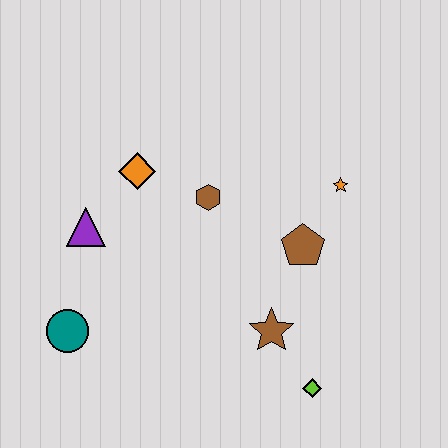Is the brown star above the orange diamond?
No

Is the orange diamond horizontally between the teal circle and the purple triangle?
No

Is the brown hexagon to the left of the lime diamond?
Yes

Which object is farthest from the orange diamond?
The lime diamond is farthest from the orange diamond.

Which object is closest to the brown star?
The lime diamond is closest to the brown star.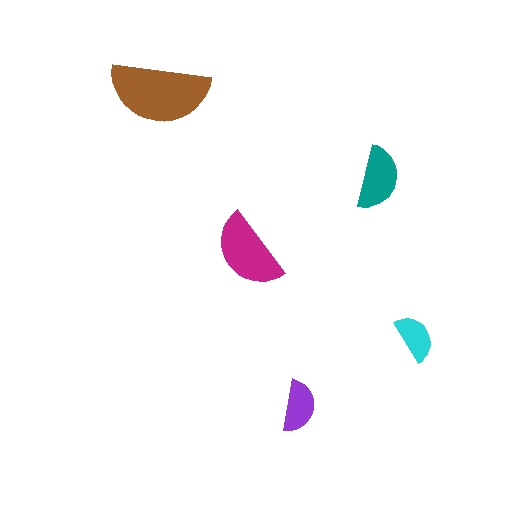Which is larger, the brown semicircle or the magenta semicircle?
The brown one.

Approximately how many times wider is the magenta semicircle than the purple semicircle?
About 1.5 times wider.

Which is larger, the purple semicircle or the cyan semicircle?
The purple one.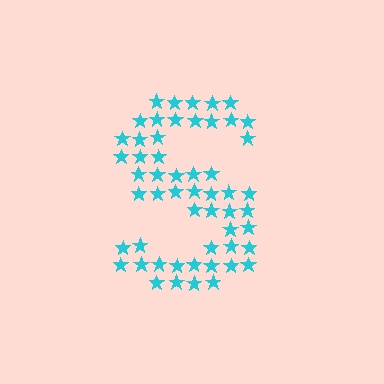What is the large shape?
The large shape is the letter S.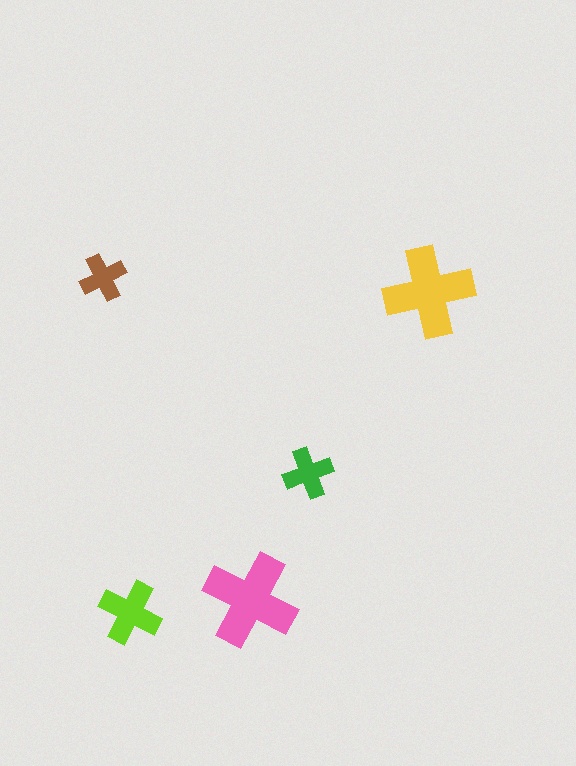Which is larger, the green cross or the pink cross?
The pink one.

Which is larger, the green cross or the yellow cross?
The yellow one.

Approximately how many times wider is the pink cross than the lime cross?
About 1.5 times wider.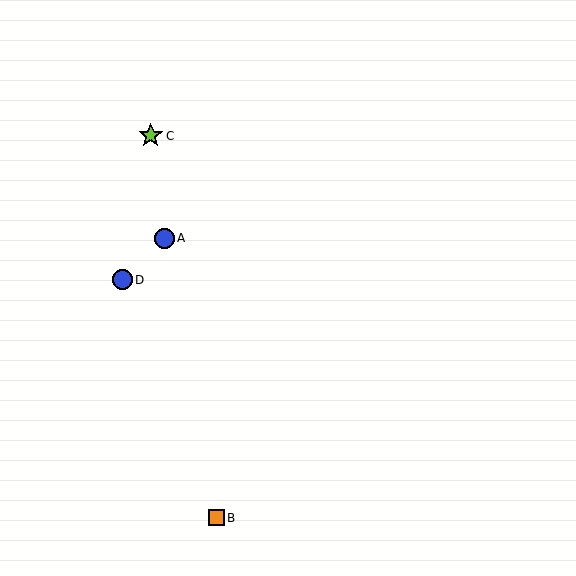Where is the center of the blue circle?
The center of the blue circle is at (122, 280).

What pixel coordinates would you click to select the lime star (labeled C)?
Click at (151, 136) to select the lime star C.